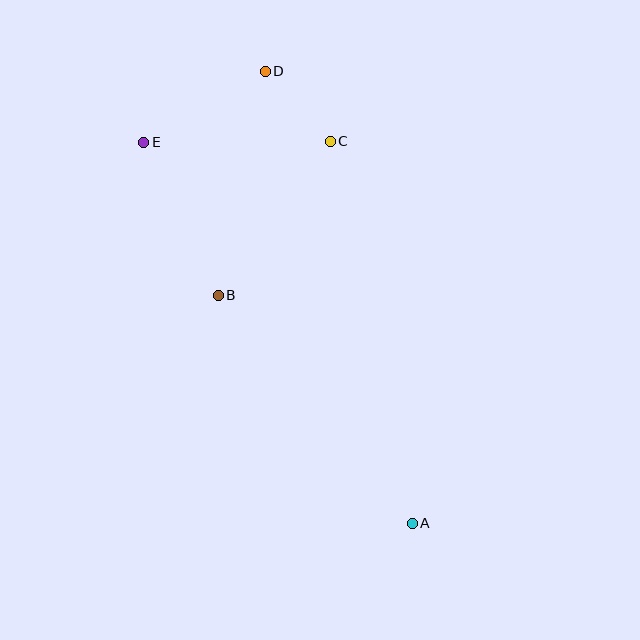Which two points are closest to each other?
Points C and D are closest to each other.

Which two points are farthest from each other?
Points A and D are farthest from each other.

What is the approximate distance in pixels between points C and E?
The distance between C and E is approximately 186 pixels.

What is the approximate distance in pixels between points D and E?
The distance between D and E is approximately 140 pixels.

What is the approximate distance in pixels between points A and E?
The distance between A and E is approximately 466 pixels.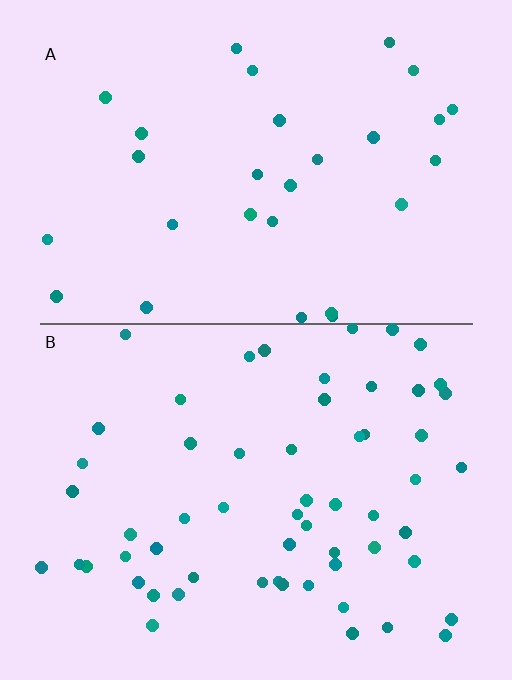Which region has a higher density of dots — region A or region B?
B (the bottom).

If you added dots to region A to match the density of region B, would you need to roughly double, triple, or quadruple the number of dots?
Approximately double.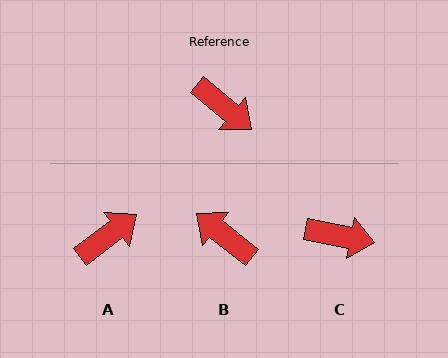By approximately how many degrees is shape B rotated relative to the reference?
Approximately 178 degrees clockwise.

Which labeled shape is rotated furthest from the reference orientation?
B, about 178 degrees away.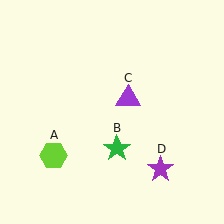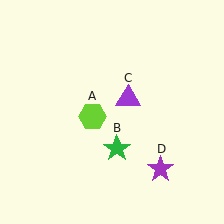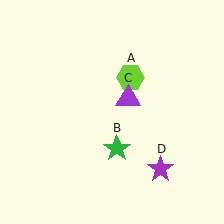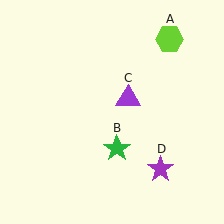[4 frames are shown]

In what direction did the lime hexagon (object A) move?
The lime hexagon (object A) moved up and to the right.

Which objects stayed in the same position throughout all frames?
Green star (object B) and purple triangle (object C) and purple star (object D) remained stationary.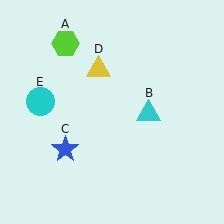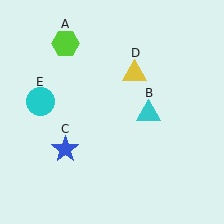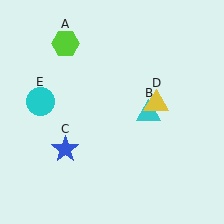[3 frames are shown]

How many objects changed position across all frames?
1 object changed position: yellow triangle (object D).